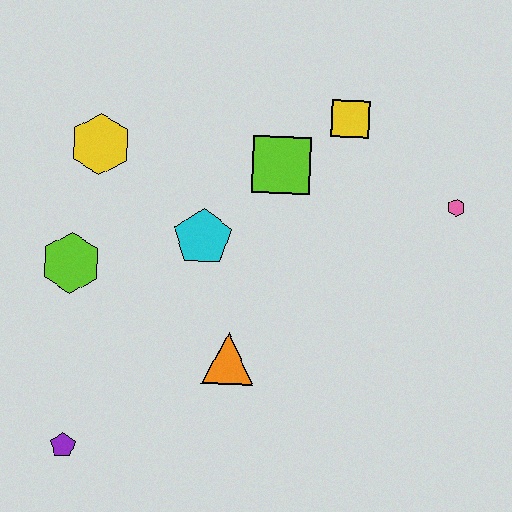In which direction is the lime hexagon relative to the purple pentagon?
The lime hexagon is above the purple pentagon.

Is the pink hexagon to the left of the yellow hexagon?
No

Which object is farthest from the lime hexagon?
The pink hexagon is farthest from the lime hexagon.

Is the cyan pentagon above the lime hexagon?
Yes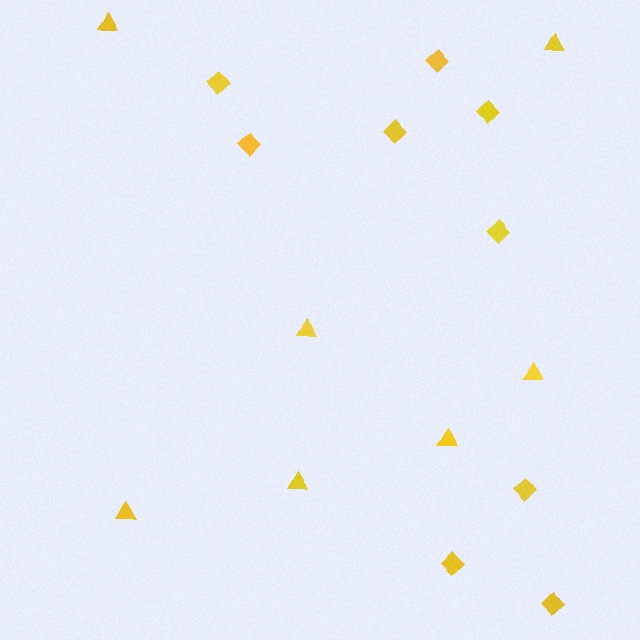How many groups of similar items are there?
There are 2 groups: one group of triangles (7) and one group of diamonds (9).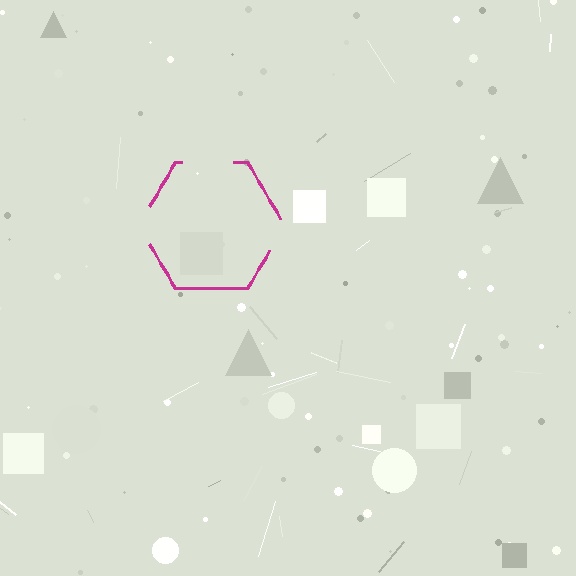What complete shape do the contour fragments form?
The contour fragments form a hexagon.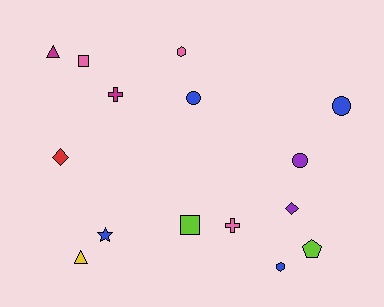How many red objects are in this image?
There is 1 red object.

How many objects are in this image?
There are 15 objects.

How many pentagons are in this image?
There is 1 pentagon.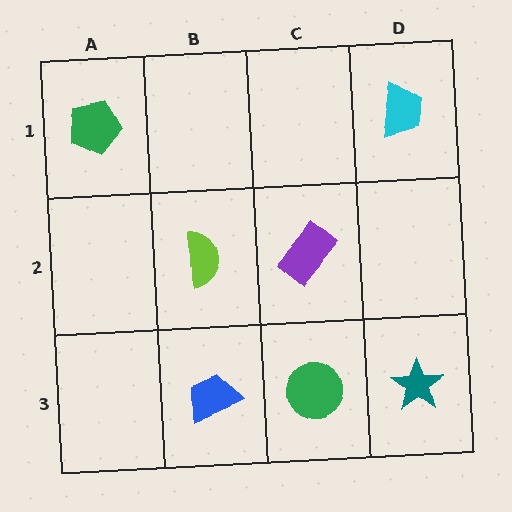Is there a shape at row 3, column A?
No, that cell is empty.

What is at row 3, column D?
A teal star.